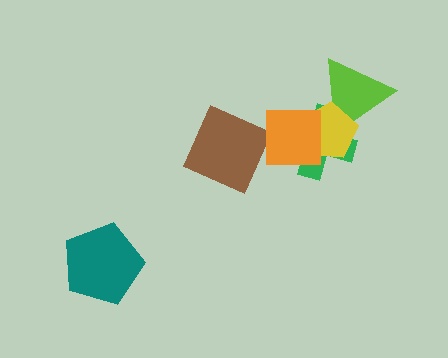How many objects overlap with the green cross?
3 objects overlap with the green cross.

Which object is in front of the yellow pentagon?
The orange square is in front of the yellow pentagon.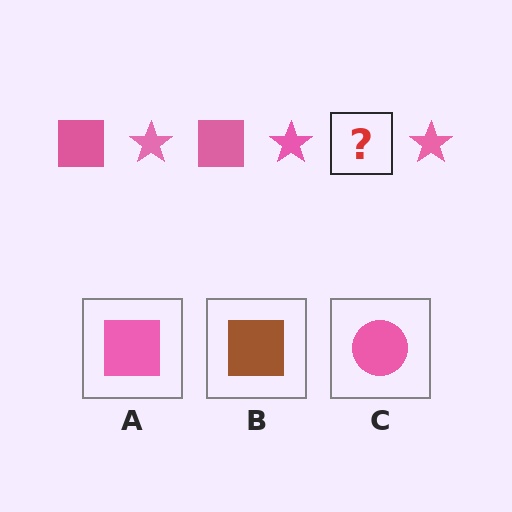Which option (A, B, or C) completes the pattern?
A.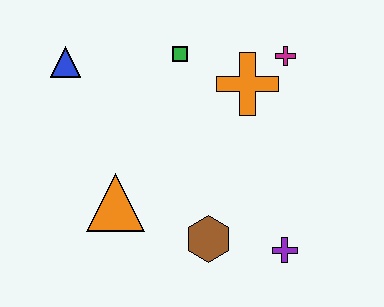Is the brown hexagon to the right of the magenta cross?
No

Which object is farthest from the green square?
The purple cross is farthest from the green square.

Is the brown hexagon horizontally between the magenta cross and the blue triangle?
Yes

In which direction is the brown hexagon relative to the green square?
The brown hexagon is below the green square.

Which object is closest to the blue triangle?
The green square is closest to the blue triangle.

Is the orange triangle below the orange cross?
Yes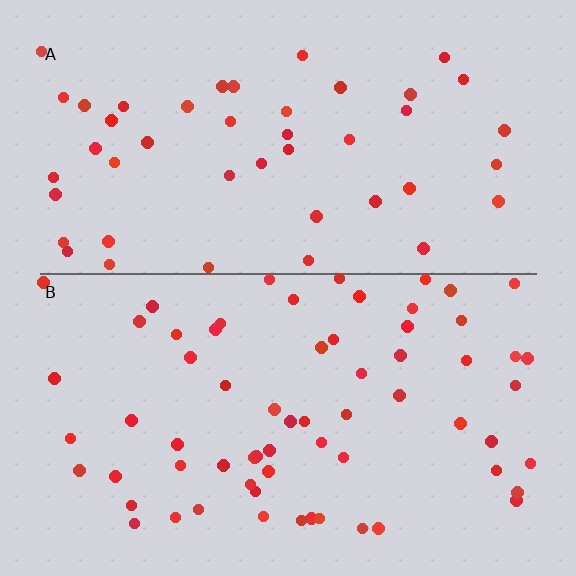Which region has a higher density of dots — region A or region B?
B (the bottom).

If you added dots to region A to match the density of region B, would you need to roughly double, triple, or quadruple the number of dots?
Approximately double.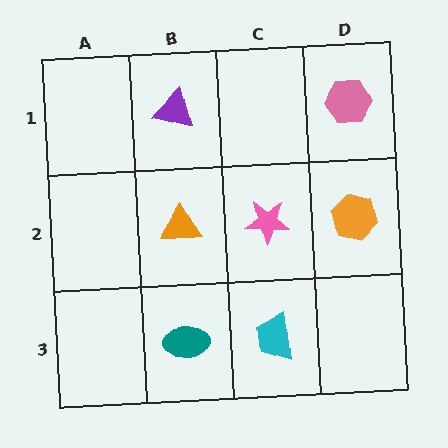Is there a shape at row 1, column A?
No, that cell is empty.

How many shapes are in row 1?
2 shapes.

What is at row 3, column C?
A cyan trapezoid.